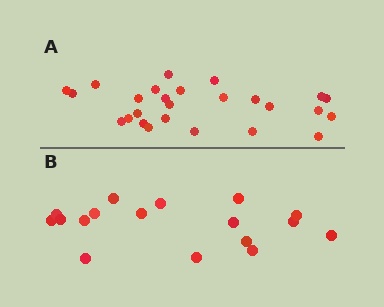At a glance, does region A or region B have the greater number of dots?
Region A (the top region) has more dots.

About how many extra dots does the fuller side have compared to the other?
Region A has roughly 8 or so more dots than region B.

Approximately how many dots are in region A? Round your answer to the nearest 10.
About 30 dots. (The exact count is 26, which rounds to 30.)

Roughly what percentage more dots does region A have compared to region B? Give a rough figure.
About 55% more.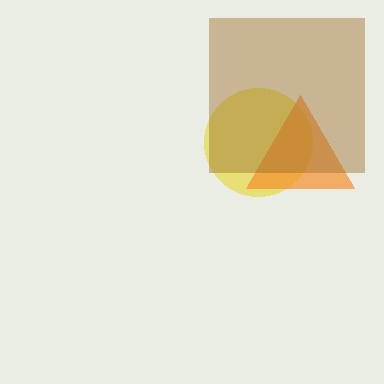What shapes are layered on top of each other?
The layered shapes are: a yellow circle, an orange triangle, a brown square.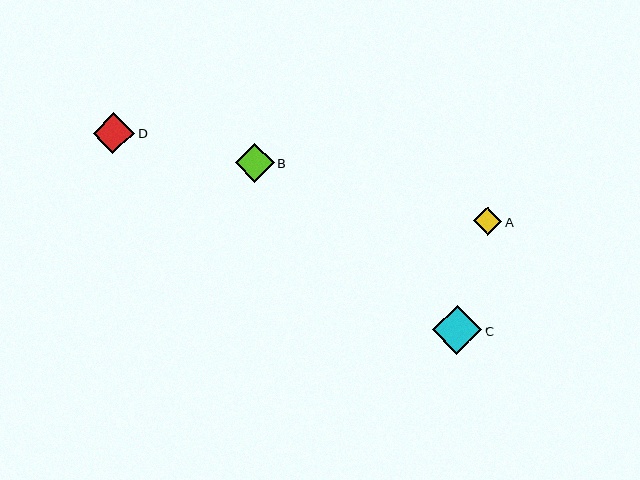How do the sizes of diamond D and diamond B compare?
Diamond D and diamond B are approximately the same size.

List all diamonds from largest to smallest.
From largest to smallest: C, D, B, A.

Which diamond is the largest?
Diamond C is the largest with a size of approximately 49 pixels.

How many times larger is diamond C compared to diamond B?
Diamond C is approximately 1.3 times the size of diamond B.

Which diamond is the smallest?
Diamond A is the smallest with a size of approximately 28 pixels.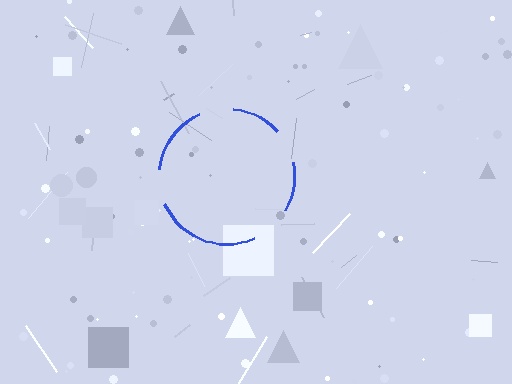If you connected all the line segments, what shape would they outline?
They would outline a circle.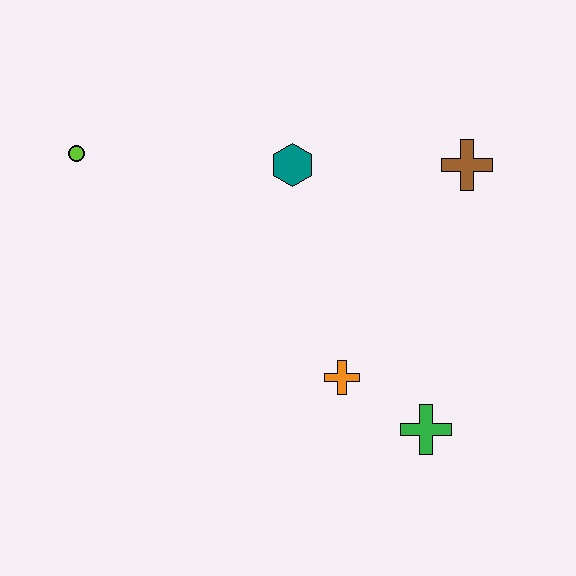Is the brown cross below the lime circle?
Yes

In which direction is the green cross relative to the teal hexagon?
The green cross is below the teal hexagon.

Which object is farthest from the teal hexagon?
The green cross is farthest from the teal hexagon.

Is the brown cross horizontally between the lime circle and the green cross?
No